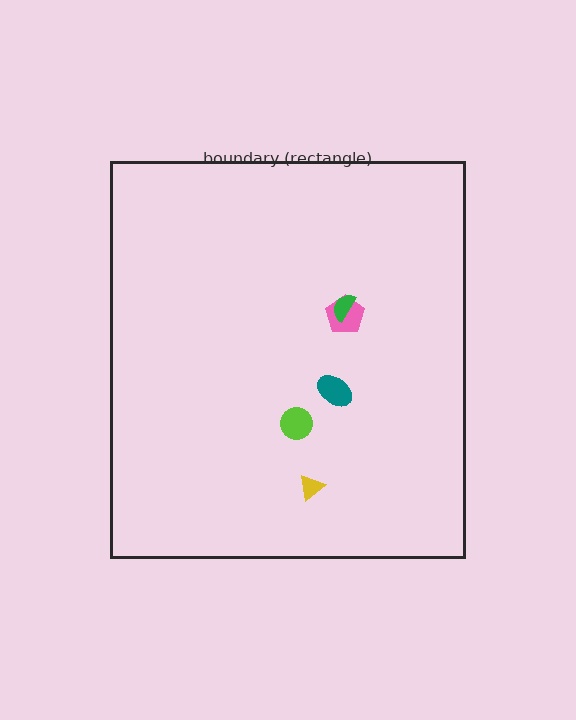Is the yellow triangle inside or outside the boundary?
Inside.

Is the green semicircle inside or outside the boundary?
Inside.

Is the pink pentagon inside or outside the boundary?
Inside.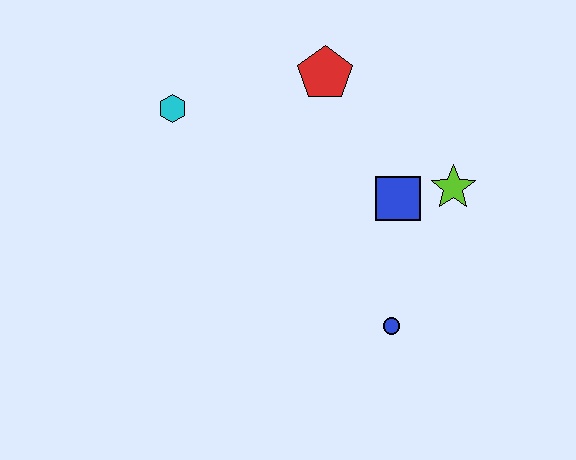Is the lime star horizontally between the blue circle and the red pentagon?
No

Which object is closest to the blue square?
The lime star is closest to the blue square.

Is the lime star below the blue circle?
No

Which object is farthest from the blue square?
The cyan hexagon is farthest from the blue square.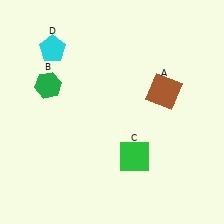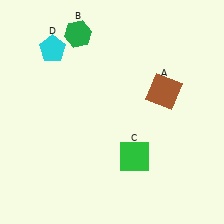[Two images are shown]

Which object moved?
The green hexagon (B) moved up.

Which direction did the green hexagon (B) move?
The green hexagon (B) moved up.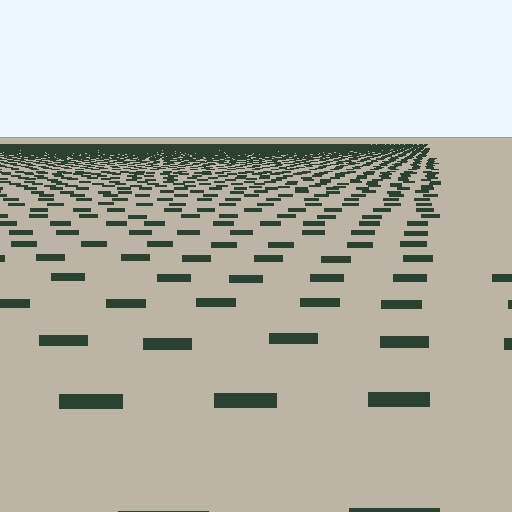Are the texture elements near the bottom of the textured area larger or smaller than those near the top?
Larger. Near the bottom, elements are closer to the viewer and appear at a bigger on-screen size.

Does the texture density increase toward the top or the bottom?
Density increases toward the top.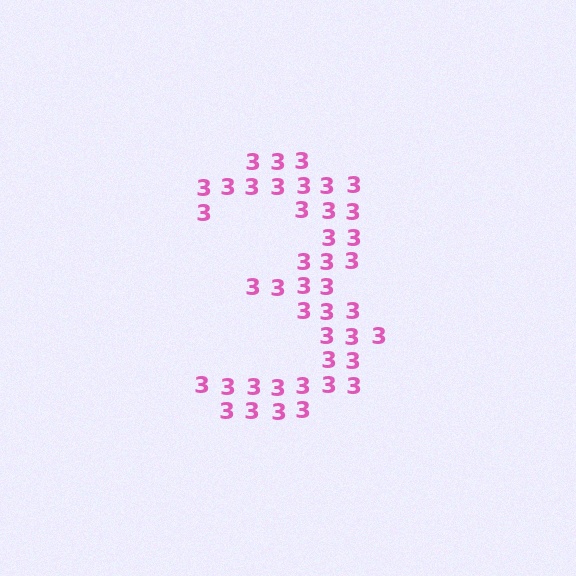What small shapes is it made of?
It is made of small digit 3's.